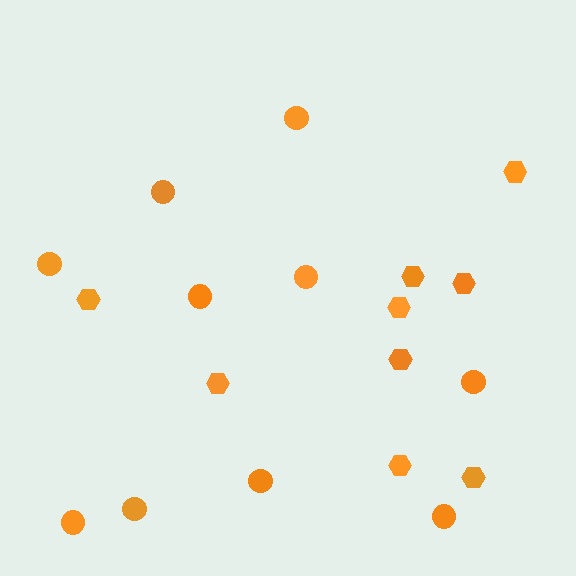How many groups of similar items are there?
There are 2 groups: one group of hexagons (9) and one group of circles (10).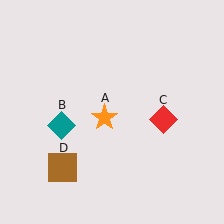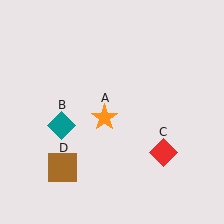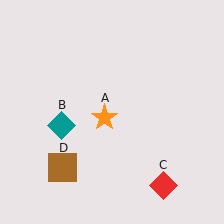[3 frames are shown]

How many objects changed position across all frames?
1 object changed position: red diamond (object C).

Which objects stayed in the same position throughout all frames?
Orange star (object A) and teal diamond (object B) and brown square (object D) remained stationary.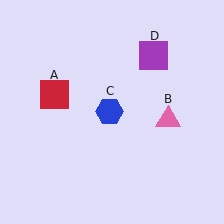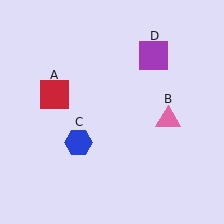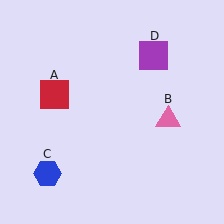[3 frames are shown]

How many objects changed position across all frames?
1 object changed position: blue hexagon (object C).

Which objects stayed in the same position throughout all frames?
Red square (object A) and pink triangle (object B) and purple square (object D) remained stationary.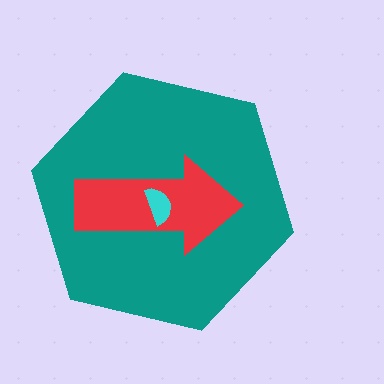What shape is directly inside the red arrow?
The cyan semicircle.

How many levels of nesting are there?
3.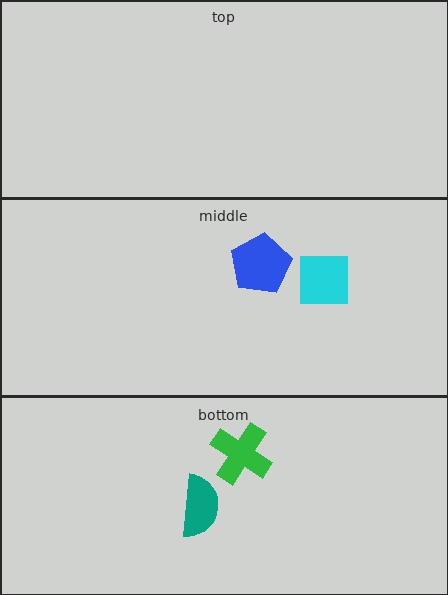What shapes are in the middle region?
The blue pentagon, the cyan square.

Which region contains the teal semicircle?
The bottom region.